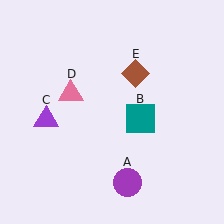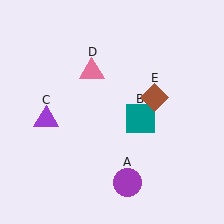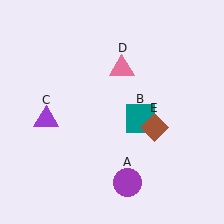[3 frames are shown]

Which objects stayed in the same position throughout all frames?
Purple circle (object A) and teal square (object B) and purple triangle (object C) remained stationary.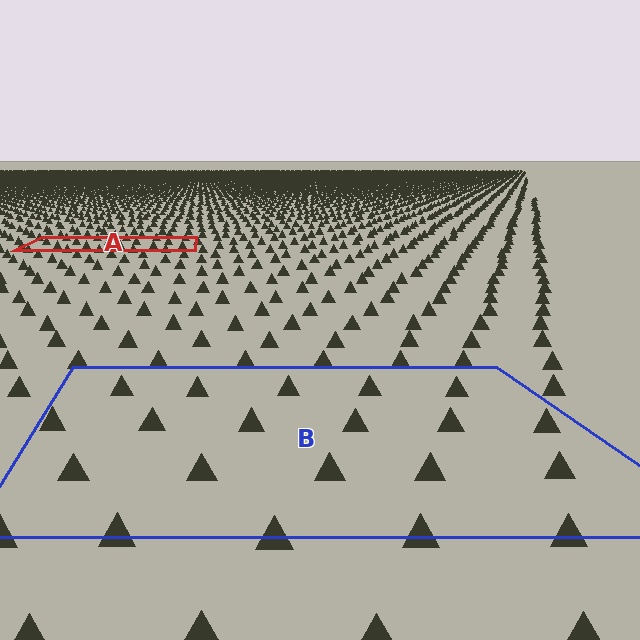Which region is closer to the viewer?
Region B is closer. The texture elements there are larger and more spread out.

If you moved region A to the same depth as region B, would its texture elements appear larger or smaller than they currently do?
They would appear larger. At a closer depth, the same texture elements are projected at a bigger on-screen size.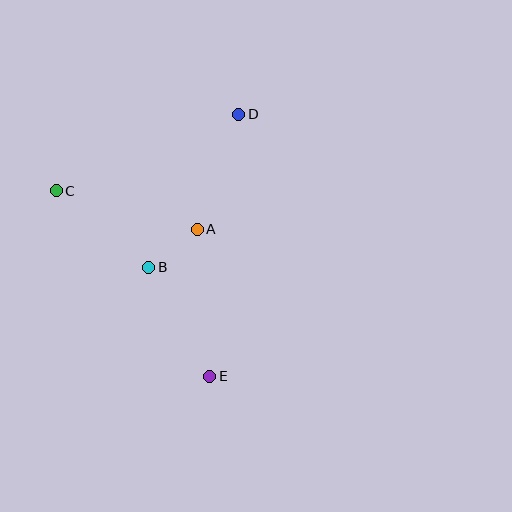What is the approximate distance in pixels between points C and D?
The distance between C and D is approximately 198 pixels.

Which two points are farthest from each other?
Points D and E are farthest from each other.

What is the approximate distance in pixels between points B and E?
The distance between B and E is approximately 125 pixels.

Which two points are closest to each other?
Points A and B are closest to each other.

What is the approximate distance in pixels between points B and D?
The distance between B and D is approximately 177 pixels.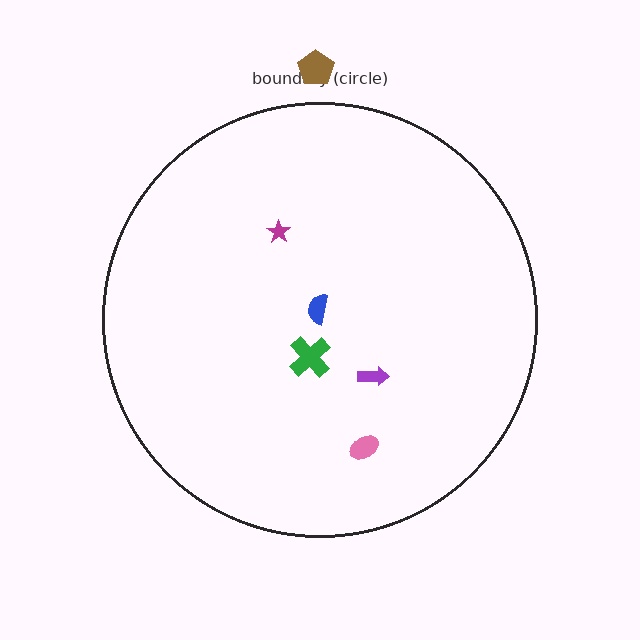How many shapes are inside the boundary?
5 inside, 1 outside.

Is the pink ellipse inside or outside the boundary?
Inside.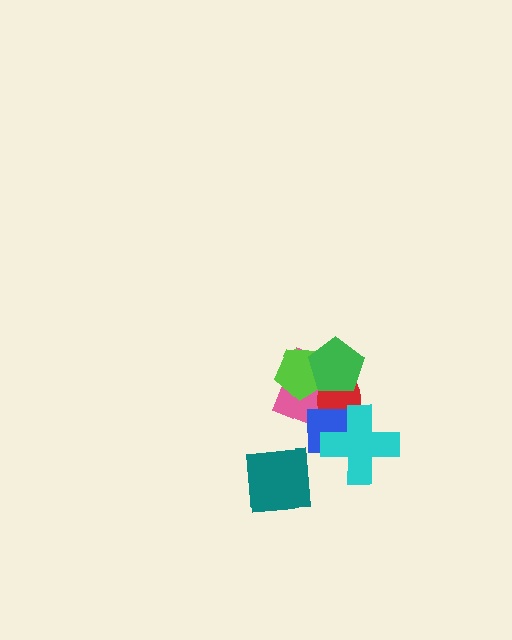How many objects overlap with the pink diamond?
5 objects overlap with the pink diamond.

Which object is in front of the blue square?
The cyan cross is in front of the blue square.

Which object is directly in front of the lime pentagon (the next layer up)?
The red ellipse is directly in front of the lime pentagon.